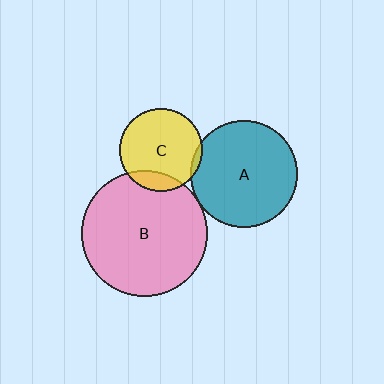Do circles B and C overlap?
Yes.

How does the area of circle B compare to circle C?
Approximately 2.3 times.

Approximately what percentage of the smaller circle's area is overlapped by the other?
Approximately 15%.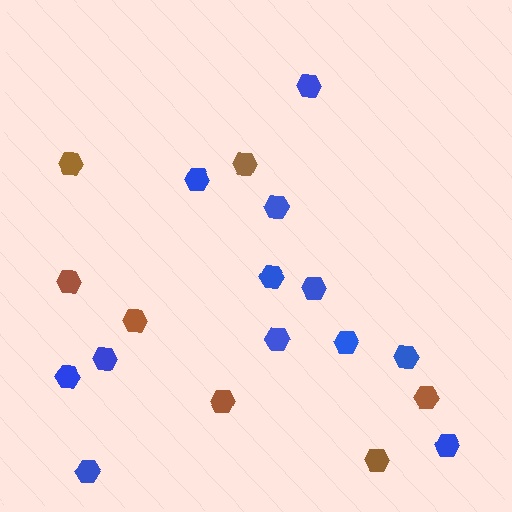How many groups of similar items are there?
There are 2 groups: one group of blue hexagons (12) and one group of brown hexagons (7).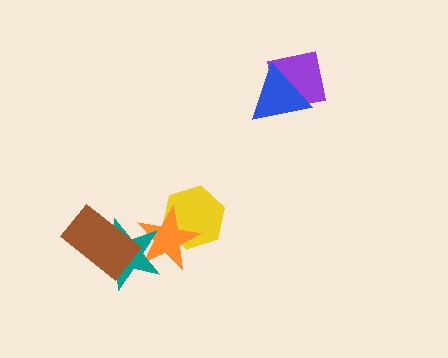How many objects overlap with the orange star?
2 objects overlap with the orange star.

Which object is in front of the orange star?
The teal star is in front of the orange star.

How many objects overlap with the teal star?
2 objects overlap with the teal star.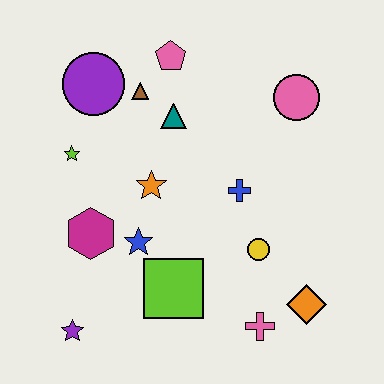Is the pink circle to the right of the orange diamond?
No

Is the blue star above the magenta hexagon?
No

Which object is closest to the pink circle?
The blue cross is closest to the pink circle.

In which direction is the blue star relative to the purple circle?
The blue star is below the purple circle.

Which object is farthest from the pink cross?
The purple circle is farthest from the pink cross.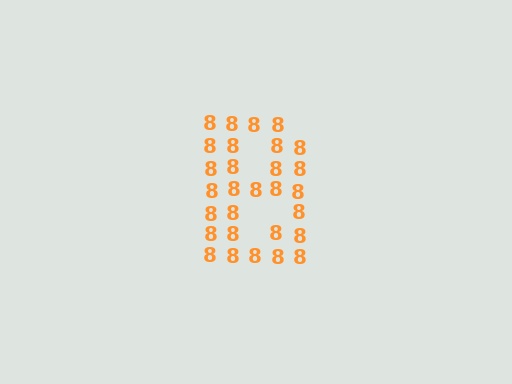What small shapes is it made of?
It is made of small digit 8's.